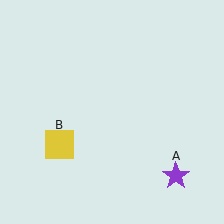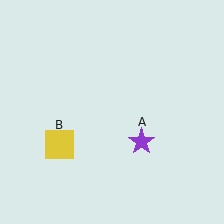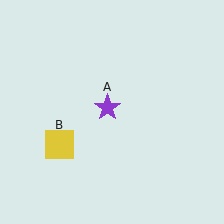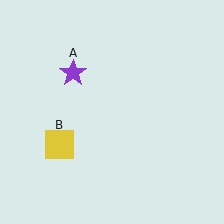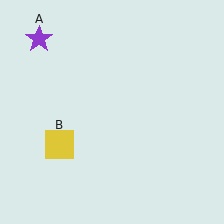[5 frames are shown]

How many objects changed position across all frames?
1 object changed position: purple star (object A).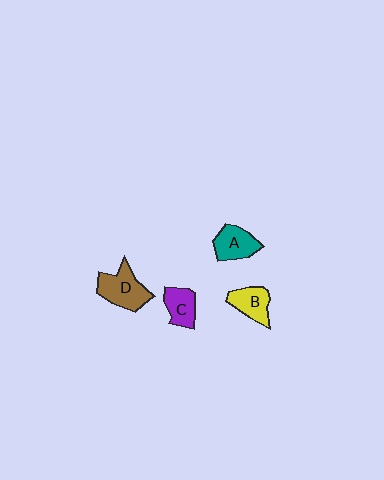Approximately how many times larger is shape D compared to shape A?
Approximately 1.3 times.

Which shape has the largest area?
Shape D (brown).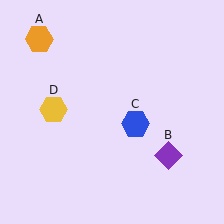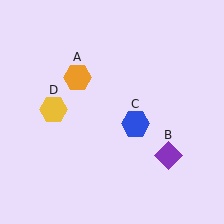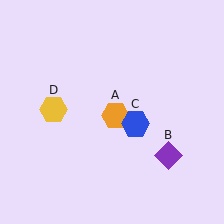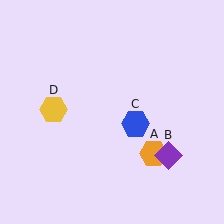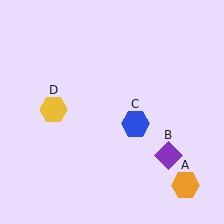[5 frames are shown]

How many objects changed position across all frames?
1 object changed position: orange hexagon (object A).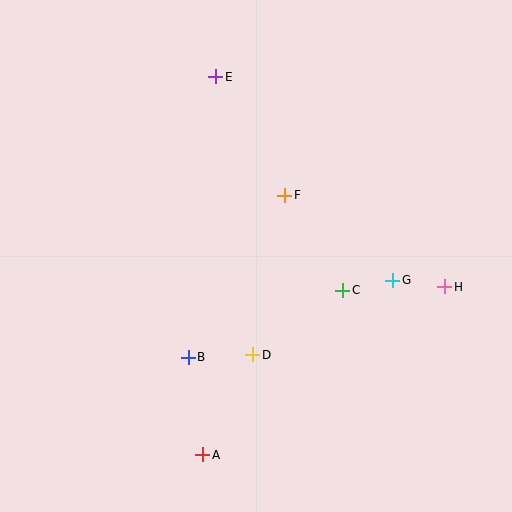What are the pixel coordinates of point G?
Point G is at (393, 280).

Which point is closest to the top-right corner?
Point H is closest to the top-right corner.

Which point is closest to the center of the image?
Point F at (285, 195) is closest to the center.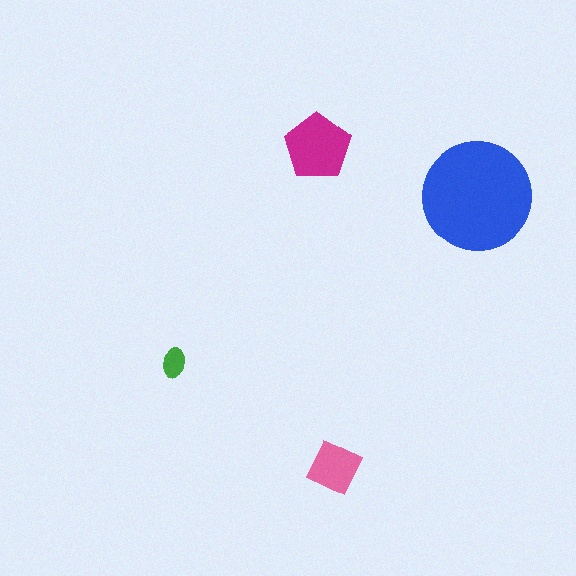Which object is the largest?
The blue circle.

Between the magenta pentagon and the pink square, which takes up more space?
The magenta pentagon.